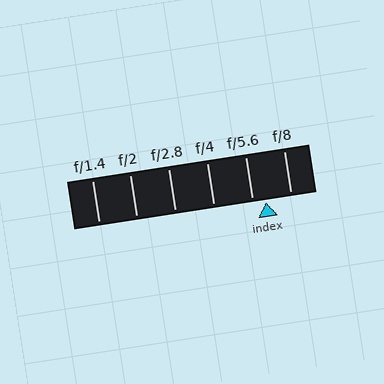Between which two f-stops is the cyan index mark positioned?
The index mark is between f/5.6 and f/8.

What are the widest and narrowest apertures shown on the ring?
The widest aperture shown is f/1.4 and the narrowest is f/8.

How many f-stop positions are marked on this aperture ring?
There are 6 f-stop positions marked.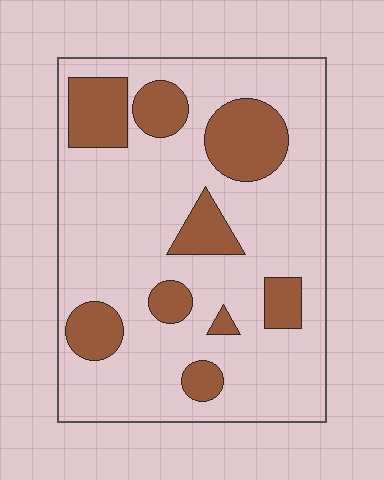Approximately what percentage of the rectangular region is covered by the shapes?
Approximately 25%.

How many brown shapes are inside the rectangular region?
9.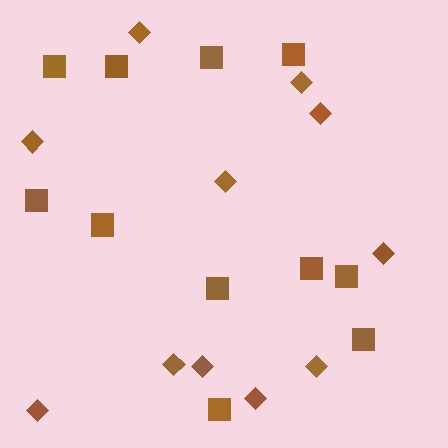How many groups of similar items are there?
There are 2 groups: one group of squares (11) and one group of diamonds (11).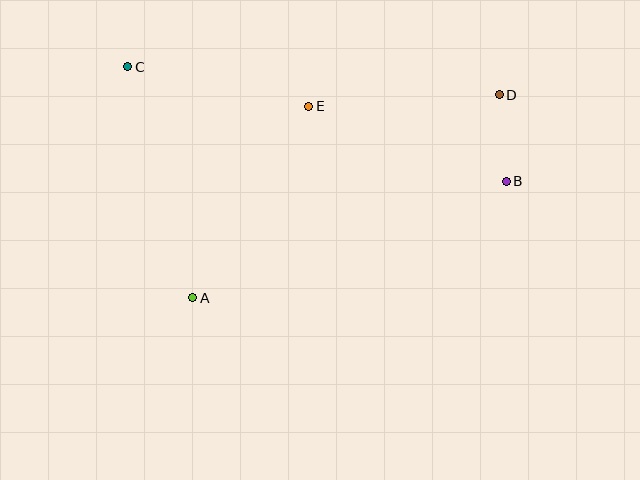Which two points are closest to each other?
Points B and D are closest to each other.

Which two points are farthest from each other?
Points B and C are farthest from each other.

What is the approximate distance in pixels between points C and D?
The distance between C and D is approximately 372 pixels.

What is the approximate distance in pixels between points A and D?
The distance between A and D is approximately 368 pixels.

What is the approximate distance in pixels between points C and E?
The distance between C and E is approximately 185 pixels.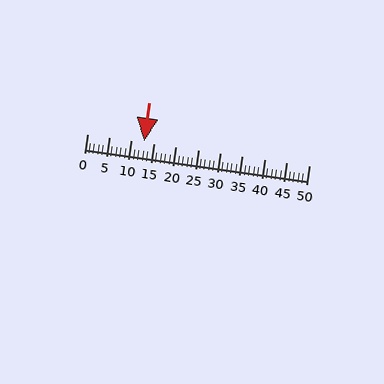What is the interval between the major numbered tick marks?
The major tick marks are spaced 5 units apart.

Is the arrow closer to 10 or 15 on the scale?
The arrow is closer to 15.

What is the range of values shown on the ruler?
The ruler shows values from 0 to 50.